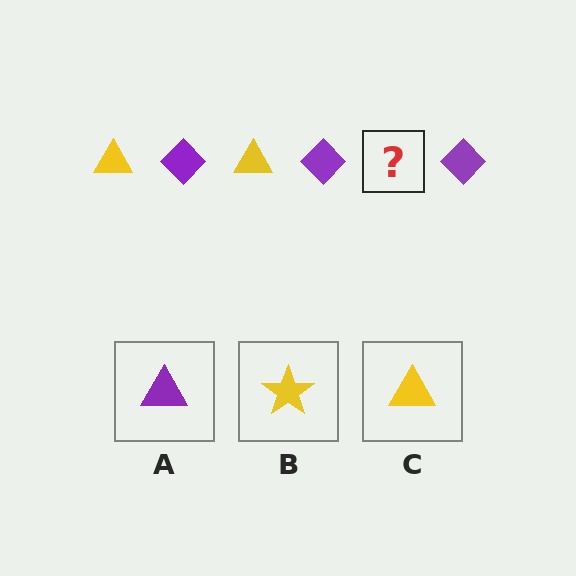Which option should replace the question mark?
Option C.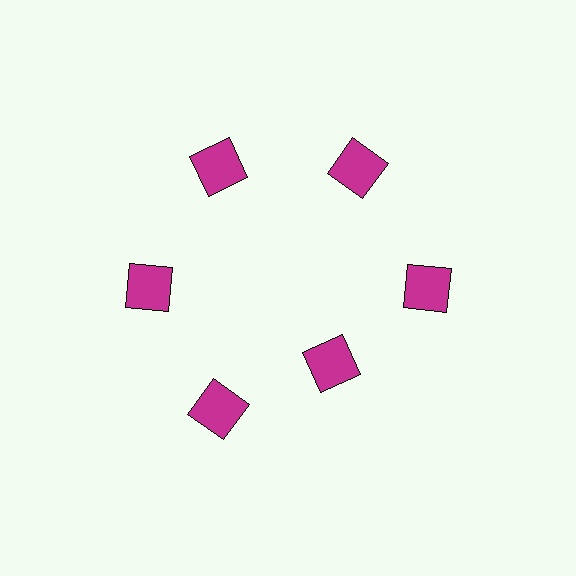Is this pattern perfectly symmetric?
No. The 6 magenta squares are arranged in a ring, but one element near the 5 o'clock position is pulled inward toward the center, breaking the 6-fold rotational symmetry.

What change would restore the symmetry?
The symmetry would be restored by moving it outward, back onto the ring so that all 6 squares sit at equal angles and equal distance from the center.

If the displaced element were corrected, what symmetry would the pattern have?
It would have 6-fold rotational symmetry — the pattern would map onto itself every 60 degrees.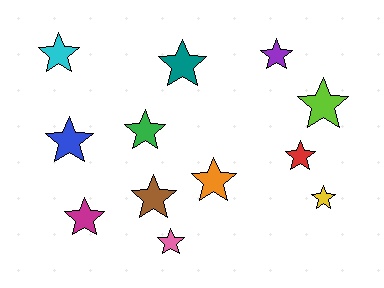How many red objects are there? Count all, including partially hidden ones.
There is 1 red object.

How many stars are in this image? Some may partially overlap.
There are 12 stars.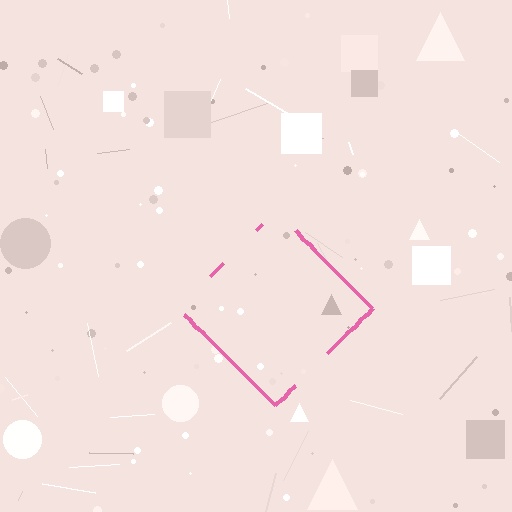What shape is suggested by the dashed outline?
The dashed outline suggests a diamond.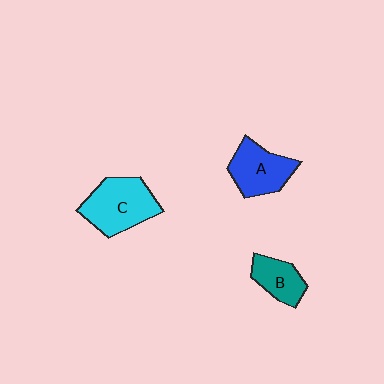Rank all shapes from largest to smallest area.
From largest to smallest: C (cyan), A (blue), B (teal).